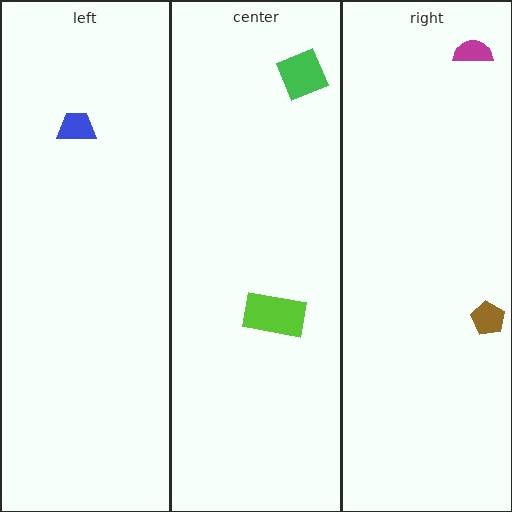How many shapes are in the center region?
2.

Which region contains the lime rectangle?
The center region.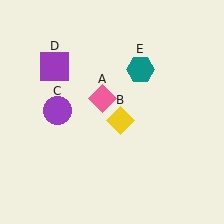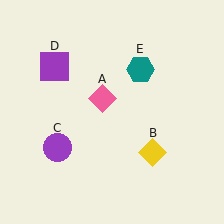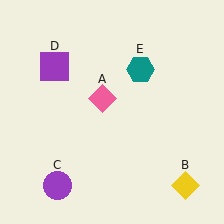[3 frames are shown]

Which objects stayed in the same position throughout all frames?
Pink diamond (object A) and purple square (object D) and teal hexagon (object E) remained stationary.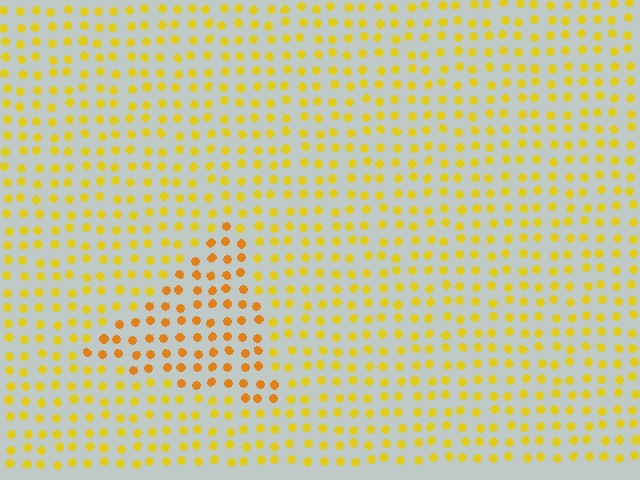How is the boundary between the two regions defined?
The boundary is defined purely by a slight shift in hue (about 23 degrees). Spacing, size, and orientation are identical on both sides.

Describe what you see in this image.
The image is filled with small yellow elements in a uniform arrangement. A triangle-shaped region is visible where the elements are tinted to a slightly different hue, forming a subtle color boundary.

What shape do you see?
I see a triangle.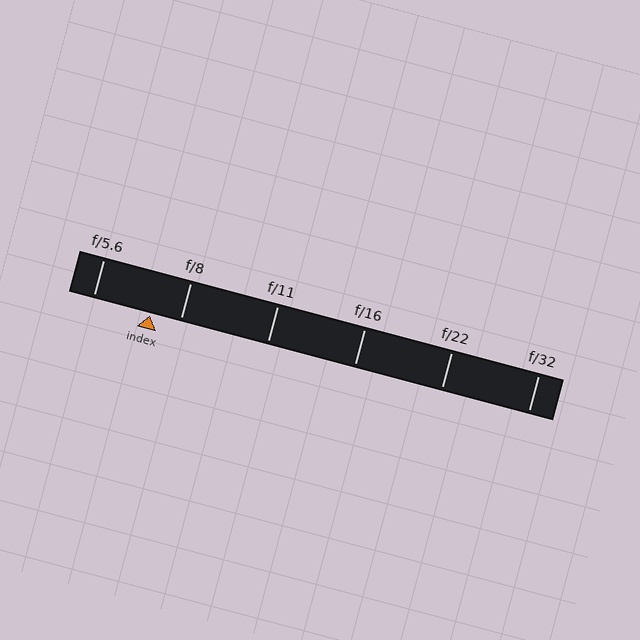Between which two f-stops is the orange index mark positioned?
The index mark is between f/5.6 and f/8.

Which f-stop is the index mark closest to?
The index mark is closest to f/8.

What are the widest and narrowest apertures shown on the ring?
The widest aperture shown is f/5.6 and the narrowest is f/32.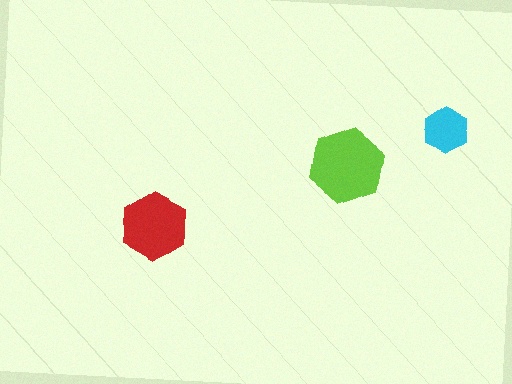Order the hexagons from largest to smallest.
the lime one, the red one, the cyan one.